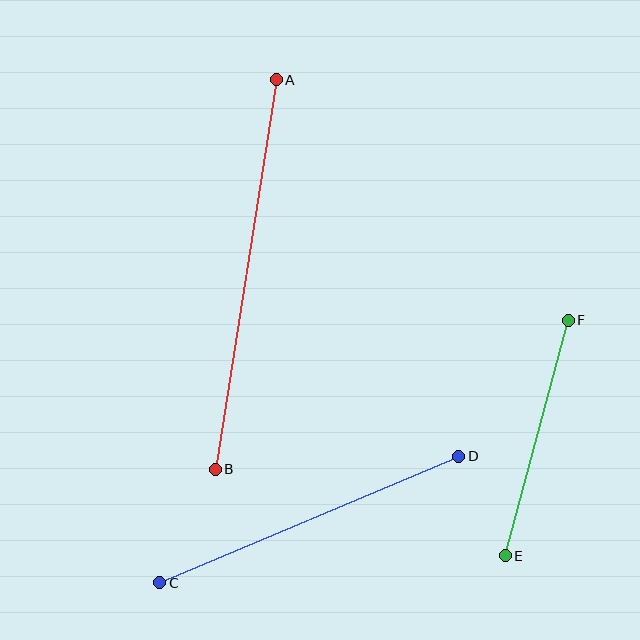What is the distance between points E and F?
The distance is approximately 244 pixels.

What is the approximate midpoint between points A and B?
The midpoint is at approximately (246, 274) pixels.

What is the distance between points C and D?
The distance is approximately 325 pixels.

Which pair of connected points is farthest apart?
Points A and B are farthest apart.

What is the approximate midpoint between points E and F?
The midpoint is at approximately (537, 438) pixels.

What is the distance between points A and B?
The distance is approximately 394 pixels.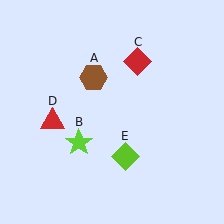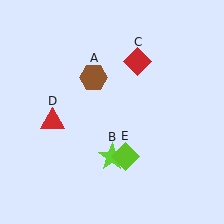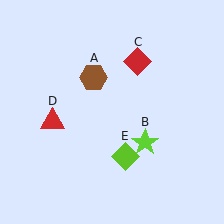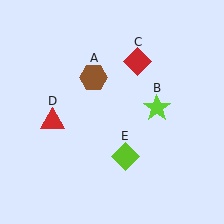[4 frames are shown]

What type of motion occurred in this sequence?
The lime star (object B) rotated counterclockwise around the center of the scene.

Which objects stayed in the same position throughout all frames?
Brown hexagon (object A) and red diamond (object C) and red triangle (object D) and lime diamond (object E) remained stationary.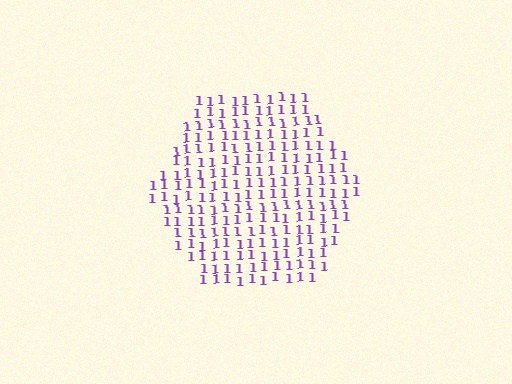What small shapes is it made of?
It is made of small digit 1's.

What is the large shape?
The large shape is a hexagon.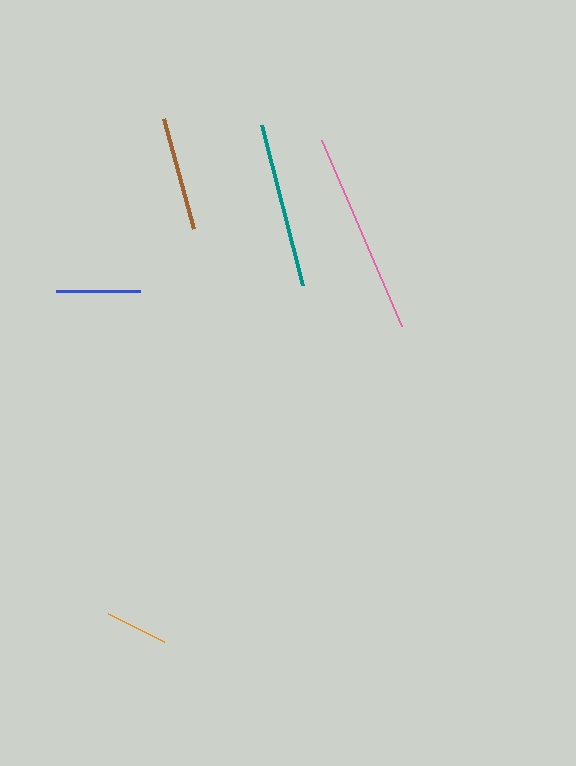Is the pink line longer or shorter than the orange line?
The pink line is longer than the orange line.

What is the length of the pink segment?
The pink segment is approximately 202 pixels long.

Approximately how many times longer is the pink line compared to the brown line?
The pink line is approximately 1.8 times the length of the brown line.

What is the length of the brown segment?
The brown segment is approximately 114 pixels long.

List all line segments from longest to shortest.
From longest to shortest: pink, teal, brown, blue, orange.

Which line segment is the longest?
The pink line is the longest at approximately 202 pixels.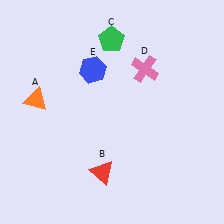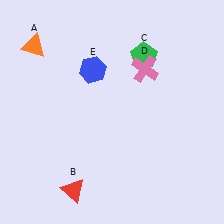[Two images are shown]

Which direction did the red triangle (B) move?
The red triangle (B) moved left.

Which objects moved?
The objects that moved are: the orange triangle (A), the red triangle (B), the green pentagon (C).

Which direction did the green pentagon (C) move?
The green pentagon (C) moved right.